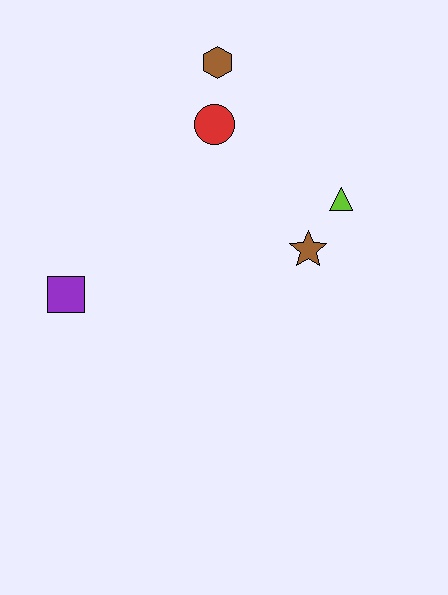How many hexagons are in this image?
There is 1 hexagon.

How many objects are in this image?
There are 5 objects.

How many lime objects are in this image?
There is 1 lime object.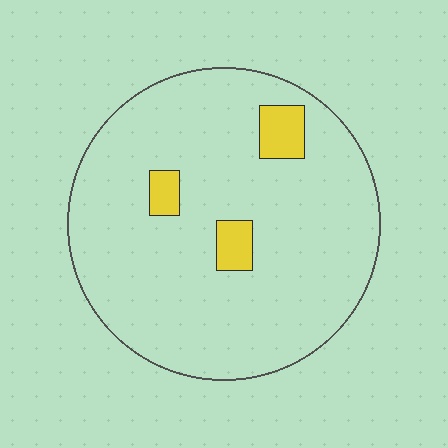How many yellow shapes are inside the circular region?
3.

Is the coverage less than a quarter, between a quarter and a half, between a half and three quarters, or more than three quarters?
Less than a quarter.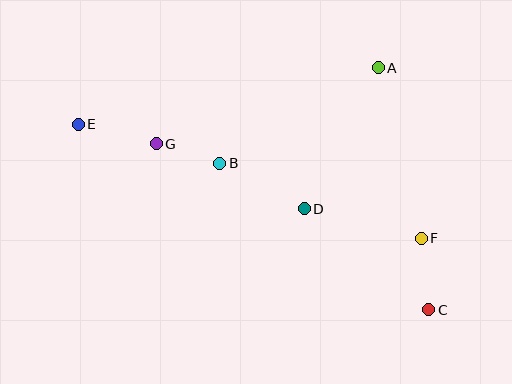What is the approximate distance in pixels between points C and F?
The distance between C and F is approximately 72 pixels.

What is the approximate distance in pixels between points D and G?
The distance between D and G is approximately 162 pixels.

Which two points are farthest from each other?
Points C and E are farthest from each other.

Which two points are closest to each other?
Points B and G are closest to each other.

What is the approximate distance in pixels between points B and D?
The distance between B and D is approximately 96 pixels.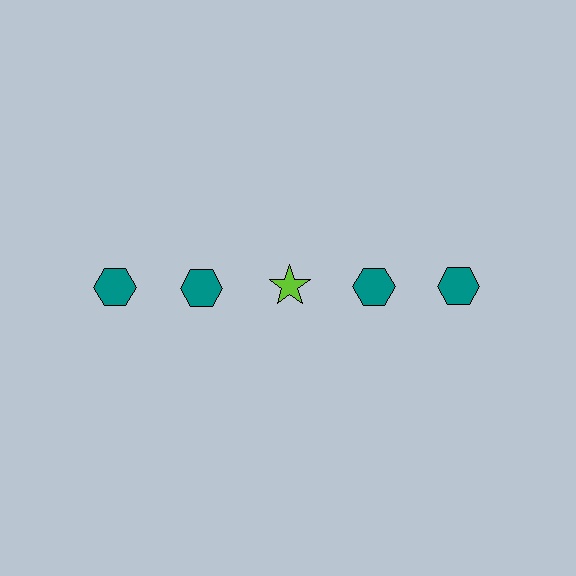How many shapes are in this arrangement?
There are 5 shapes arranged in a grid pattern.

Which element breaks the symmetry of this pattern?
The lime star in the top row, center column breaks the symmetry. All other shapes are teal hexagons.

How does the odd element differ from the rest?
It differs in both color (lime instead of teal) and shape (star instead of hexagon).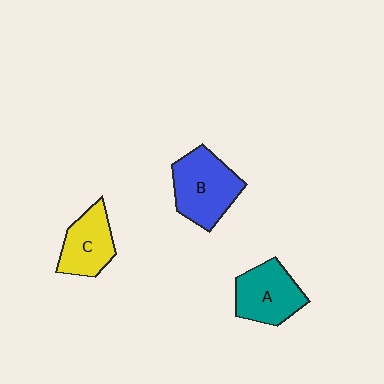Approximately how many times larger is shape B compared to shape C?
Approximately 1.3 times.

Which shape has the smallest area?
Shape C (yellow).